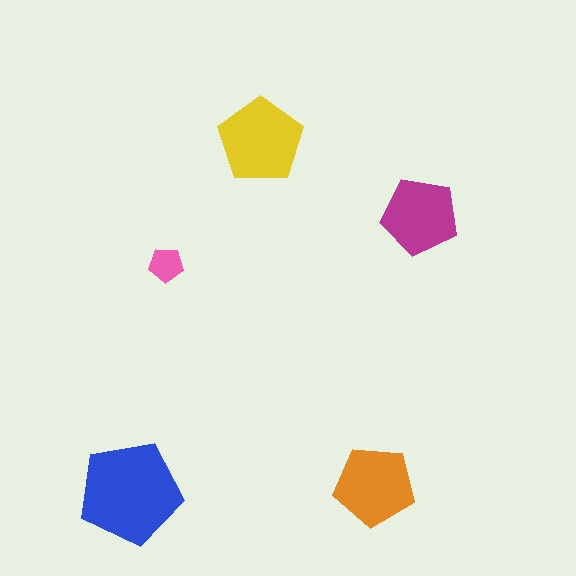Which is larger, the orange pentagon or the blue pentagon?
The blue one.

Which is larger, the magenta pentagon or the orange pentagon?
The orange one.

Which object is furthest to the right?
The magenta pentagon is rightmost.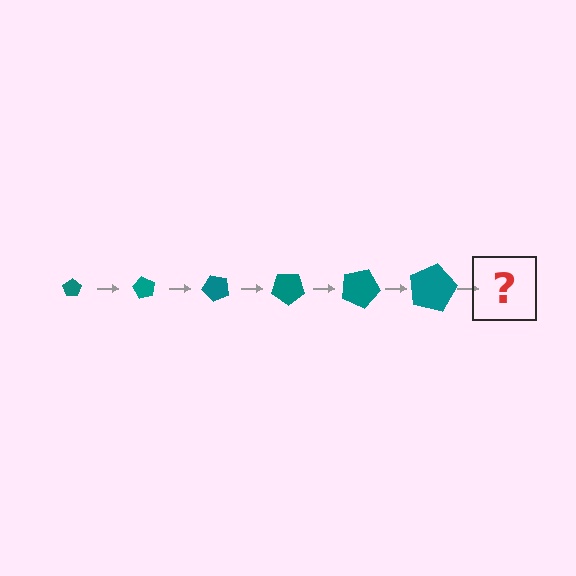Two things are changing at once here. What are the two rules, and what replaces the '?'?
The two rules are that the pentagon grows larger each step and it rotates 60 degrees each step. The '?' should be a pentagon, larger than the previous one and rotated 360 degrees from the start.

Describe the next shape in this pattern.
It should be a pentagon, larger than the previous one and rotated 360 degrees from the start.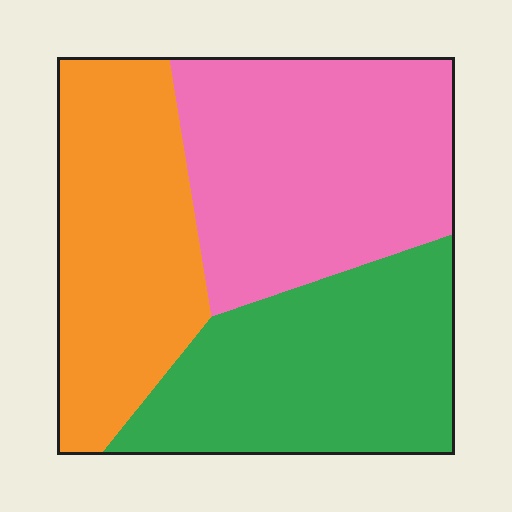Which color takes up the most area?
Pink, at roughly 35%.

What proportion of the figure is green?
Green takes up about one third (1/3) of the figure.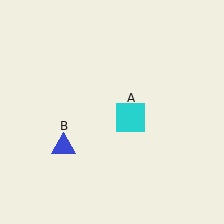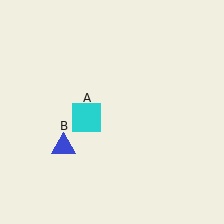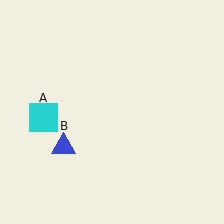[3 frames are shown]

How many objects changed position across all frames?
1 object changed position: cyan square (object A).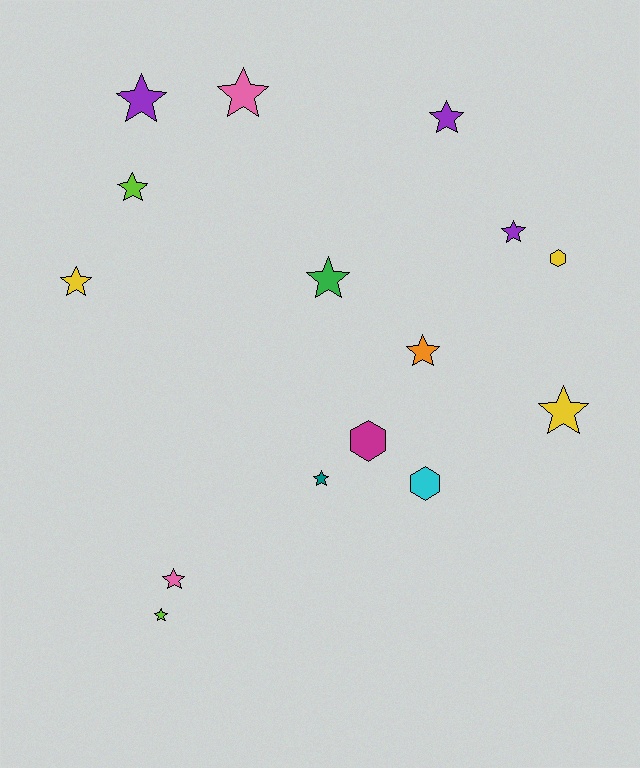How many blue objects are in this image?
There are no blue objects.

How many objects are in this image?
There are 15 objects.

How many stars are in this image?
There are 12 stars.